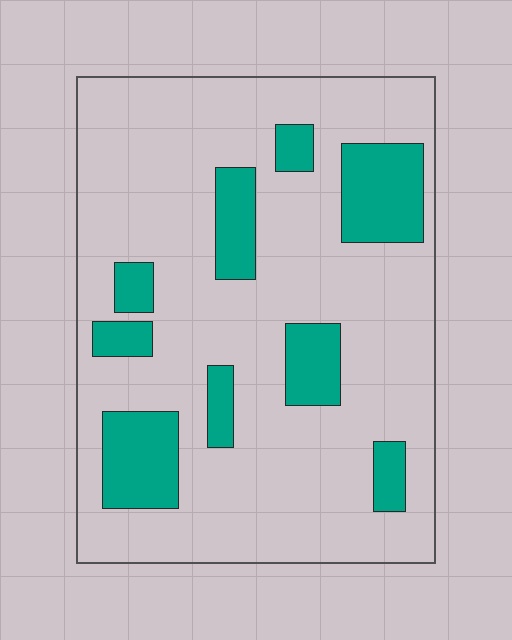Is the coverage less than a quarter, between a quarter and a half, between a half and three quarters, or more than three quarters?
Less than a quarter.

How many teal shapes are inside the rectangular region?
9.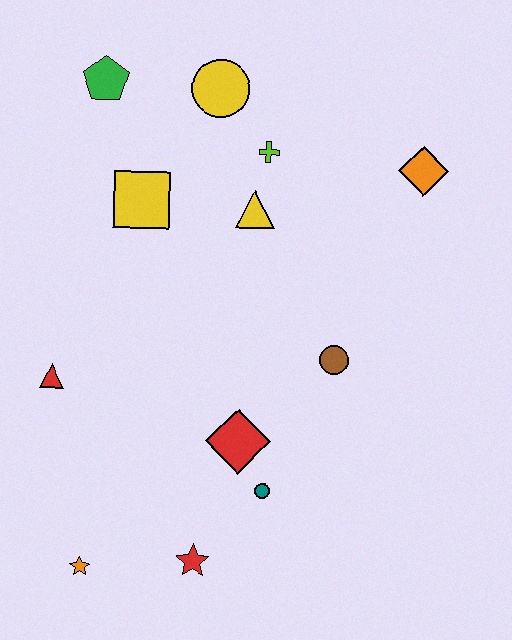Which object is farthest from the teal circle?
The green pentagon is farthest from the teal circle.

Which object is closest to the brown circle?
The red diamond is closest to the brown circle.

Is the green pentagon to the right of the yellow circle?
No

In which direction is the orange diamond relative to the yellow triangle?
The orange diamond is to the right of the yellow triangle.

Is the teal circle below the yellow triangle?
Yes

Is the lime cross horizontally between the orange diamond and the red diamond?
Yes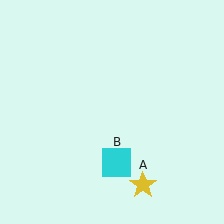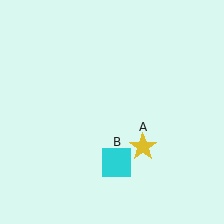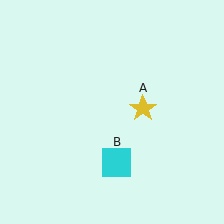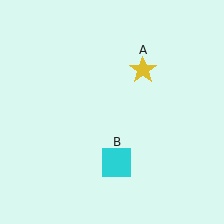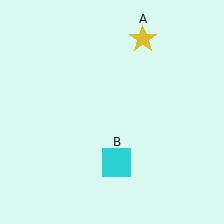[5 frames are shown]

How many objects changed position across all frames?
1 object changed position: yellow star (object A).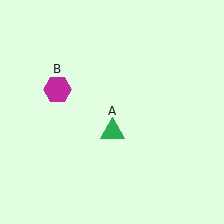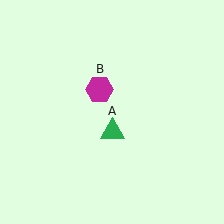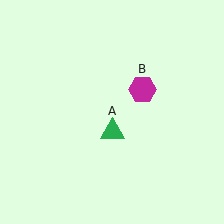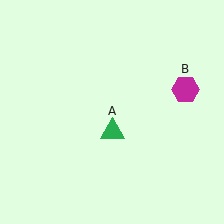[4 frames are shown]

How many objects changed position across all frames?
1 object changed position: magenta hexagon (object B).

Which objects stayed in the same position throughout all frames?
Green triangle (object A) remained stationary.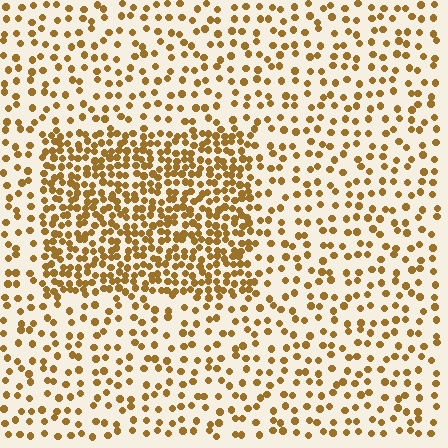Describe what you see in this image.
The image contains small brown elements arranged at two different densities. A rectangle-shaped region is visible where the elements are more densely packed than the surrounding area.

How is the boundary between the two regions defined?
The boundary is defined by a change in element density (approximately 2.4x ratio). All elements are the same color, size, and shape.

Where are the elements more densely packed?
The elements are more densely packed inside the rectangle boundary.